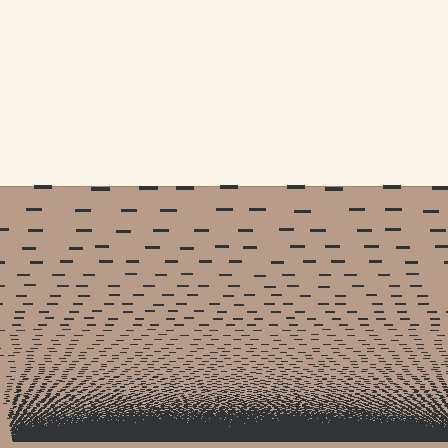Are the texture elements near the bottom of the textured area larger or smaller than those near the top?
Smaller. The gradient is inverted — elements near the bottom are smaller and denser.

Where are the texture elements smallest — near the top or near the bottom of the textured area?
Near the bottom.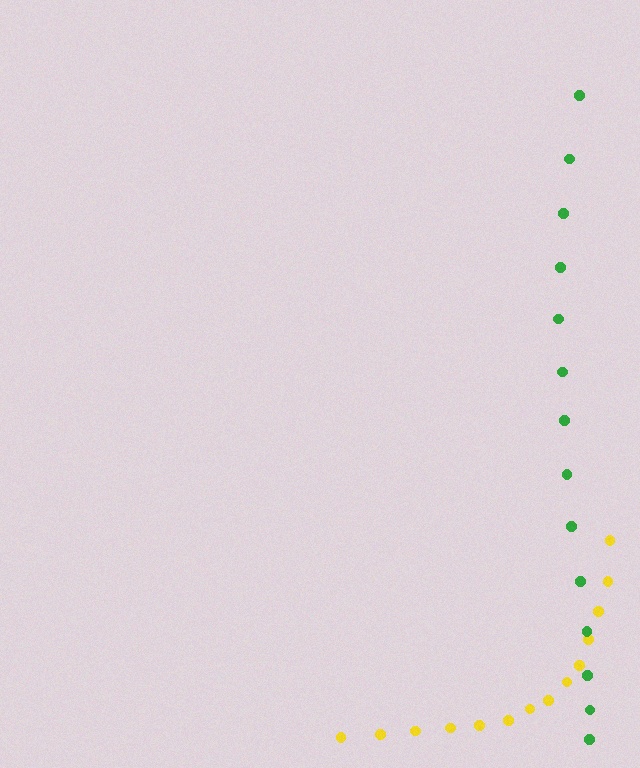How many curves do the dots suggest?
There are 2 distinct paths.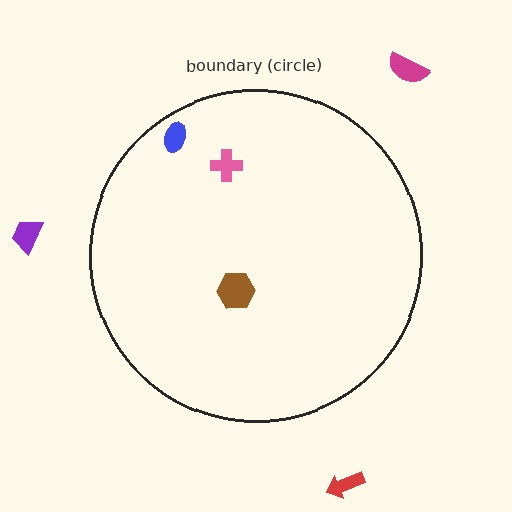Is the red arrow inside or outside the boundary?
Outside.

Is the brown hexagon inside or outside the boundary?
Inside.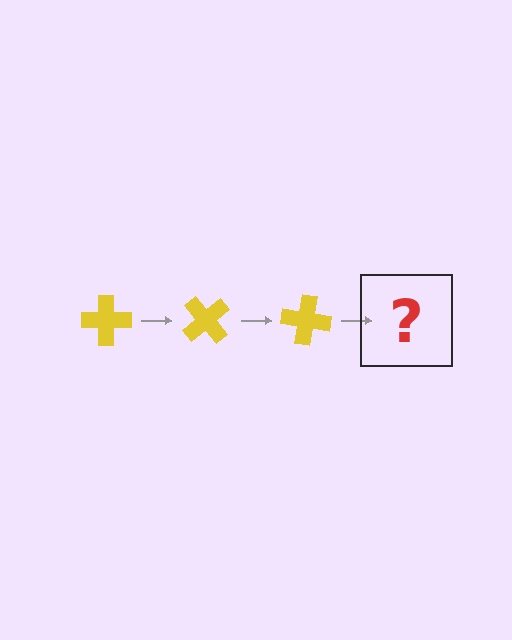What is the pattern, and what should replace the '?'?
The pattern is that the cross rotates 50 degrees each step. The '?' should be a yellow cross rotated 150 degrees.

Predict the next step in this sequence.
The next step is a yellow cross rotated 150 degrees.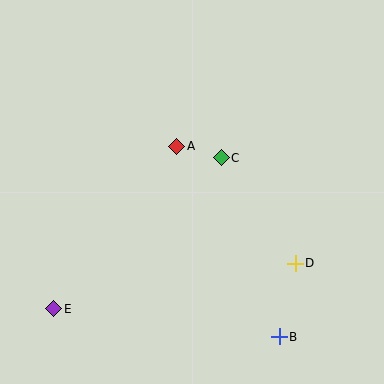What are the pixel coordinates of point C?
Point C is at (221, 158).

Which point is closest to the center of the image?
Point C at (221, 158) is closest to the center.